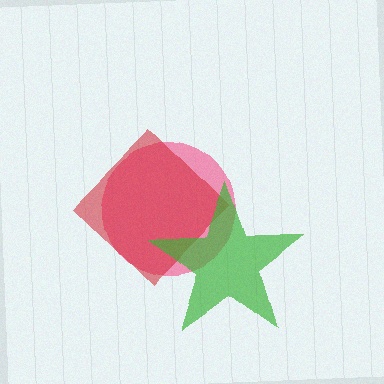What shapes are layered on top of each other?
The layered shapes are: a pink circle, a red diamond, a green star.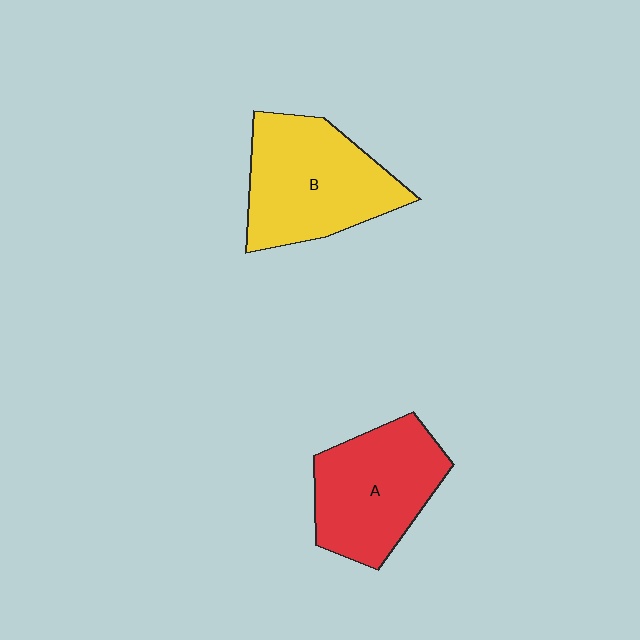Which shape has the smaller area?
Shape A (red).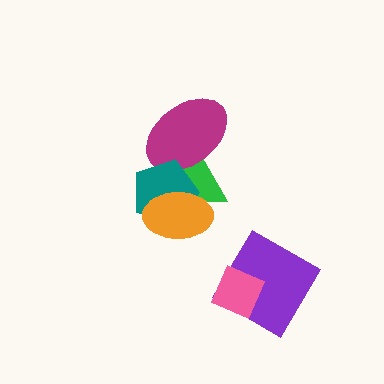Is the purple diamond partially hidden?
Yes, it is partially covered by another shape.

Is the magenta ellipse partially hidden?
Yes, it is partially covered by another shape.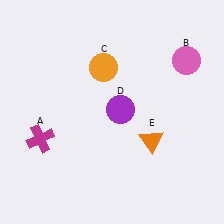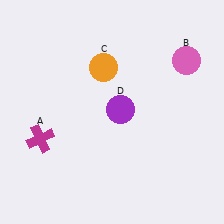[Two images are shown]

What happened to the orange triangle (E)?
The orange triangle (E) was removed in Image 2. It was in the bottom-right area of Image 1.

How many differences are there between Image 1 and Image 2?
There is 1 difference between the two images.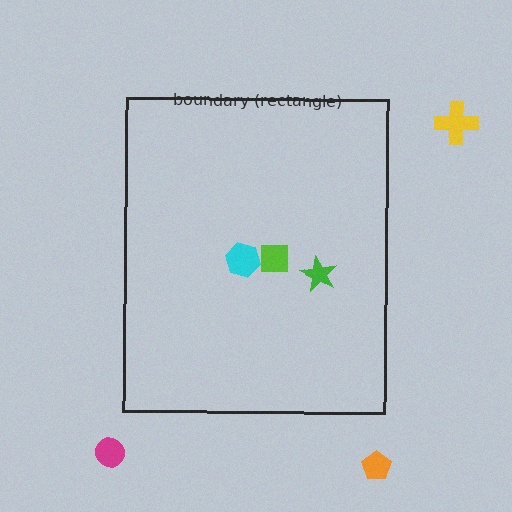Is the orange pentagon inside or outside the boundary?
Outside.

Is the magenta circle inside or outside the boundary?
Outside.